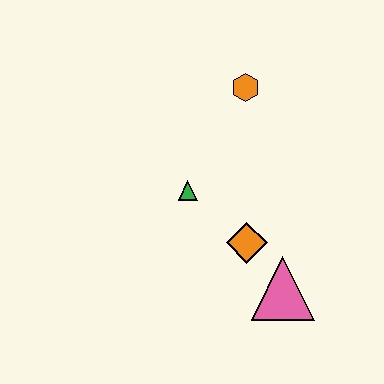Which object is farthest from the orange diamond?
The orange hexagon is farthest from the orange diamond.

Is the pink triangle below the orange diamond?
Yes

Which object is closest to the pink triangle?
The orange diamond is closest to the pink triangle.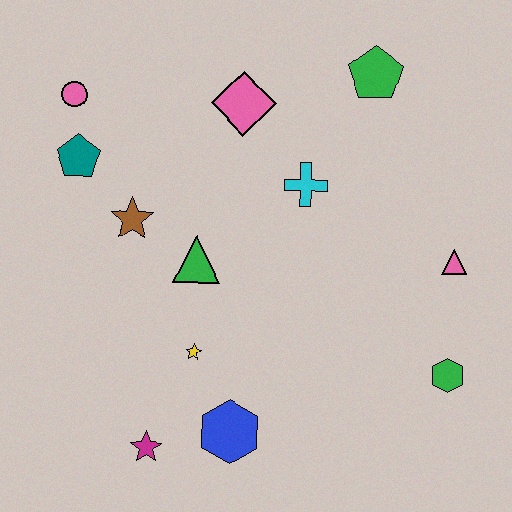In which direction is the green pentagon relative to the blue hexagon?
The green pentagon is above the blue hexagon.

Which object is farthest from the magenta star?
The green pentagon is farthest from the magenta star.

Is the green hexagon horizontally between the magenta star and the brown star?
No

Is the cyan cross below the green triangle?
No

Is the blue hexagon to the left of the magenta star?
No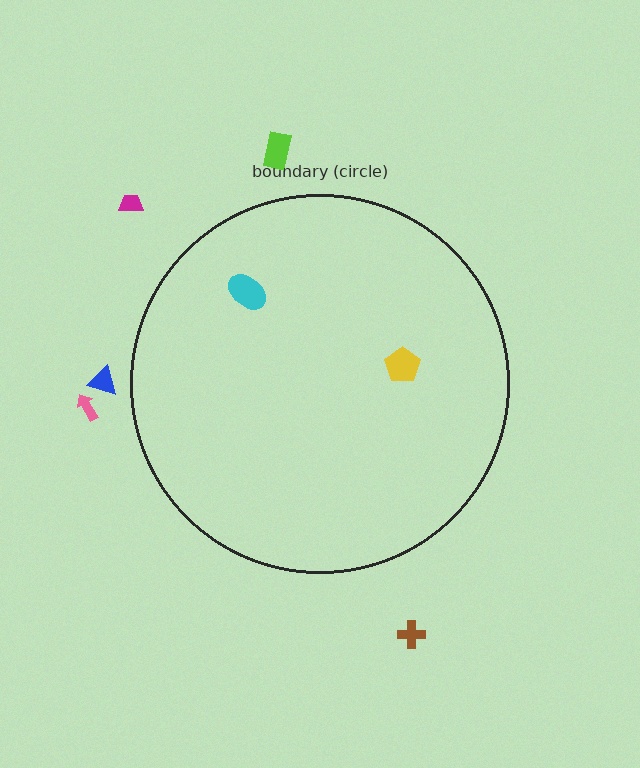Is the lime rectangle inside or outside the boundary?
Outside.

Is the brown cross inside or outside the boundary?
Outside.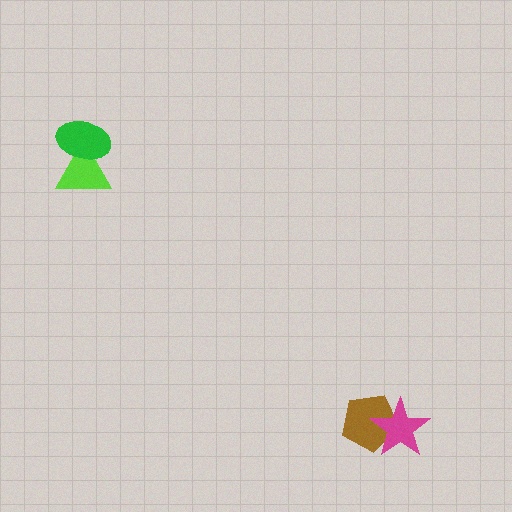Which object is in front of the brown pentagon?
The magenta star is in front of the brown pentagon.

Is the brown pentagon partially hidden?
Yes, it is partially covered by another shape.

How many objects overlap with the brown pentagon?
1 object overlaps with the brown pentagon.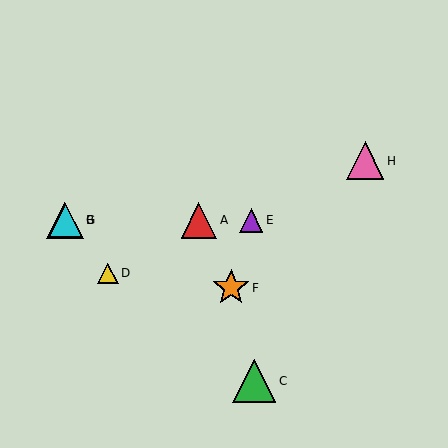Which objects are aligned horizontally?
Objects A, B, E, G are aligned horizontally.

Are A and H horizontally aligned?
No, A is at y≈220 and H is at y≈161.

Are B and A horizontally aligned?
Yes, both are at y≈220.